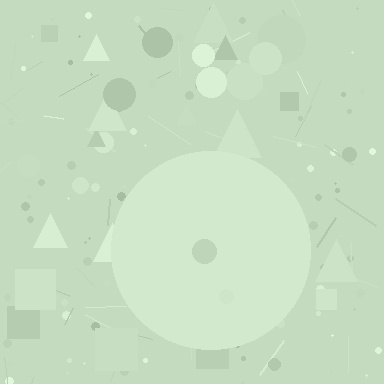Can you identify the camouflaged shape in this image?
The camouflaged shape is a circle.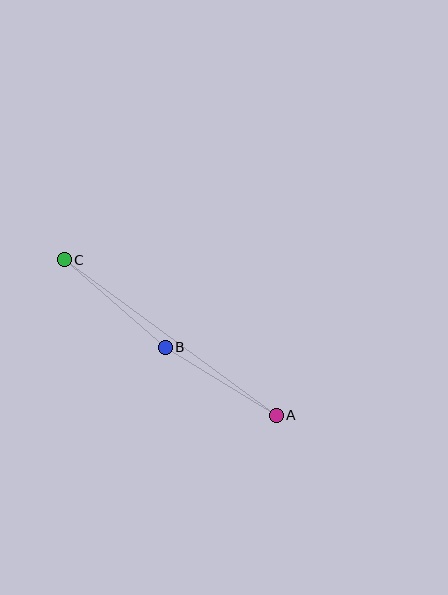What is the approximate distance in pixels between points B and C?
The distance between B and C is approximately 134 pixels.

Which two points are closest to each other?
Points A and B are closest to each other.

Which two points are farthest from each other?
Points A and C are farthest from each other.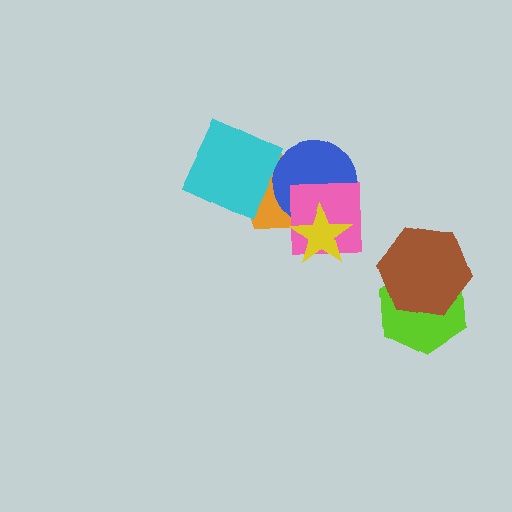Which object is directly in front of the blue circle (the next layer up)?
The pink square is directly in front of the blue circle.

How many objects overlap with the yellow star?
3 objects overlap with the yellow star.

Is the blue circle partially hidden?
Yes, it is partially covered by another shape.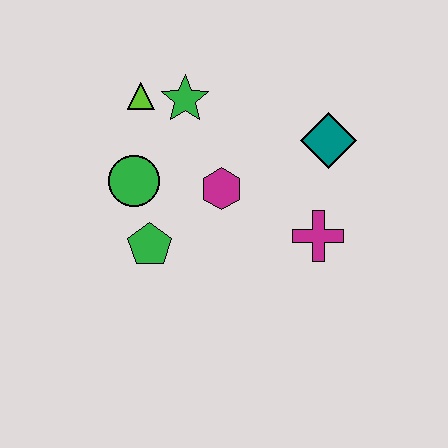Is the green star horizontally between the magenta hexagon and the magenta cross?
No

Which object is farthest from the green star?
The magenta cross is farthest from the green star.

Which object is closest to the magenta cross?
The teal diamond is closest to the magenta cross.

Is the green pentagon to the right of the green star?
No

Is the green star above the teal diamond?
Yes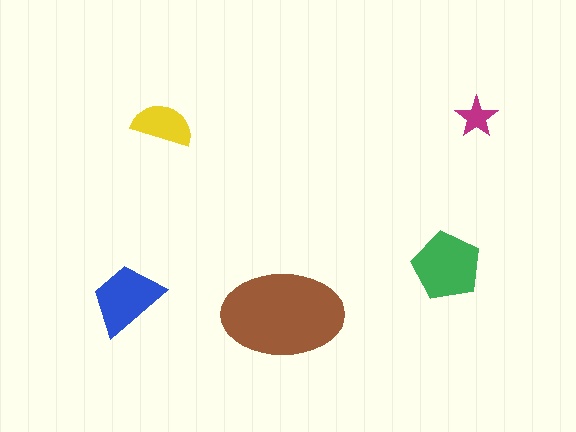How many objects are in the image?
There are 5 objects in the image.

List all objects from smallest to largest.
The magenta star, the yellow semicircle, the blue trapezoid, the green pentagon, the brown ellipse.